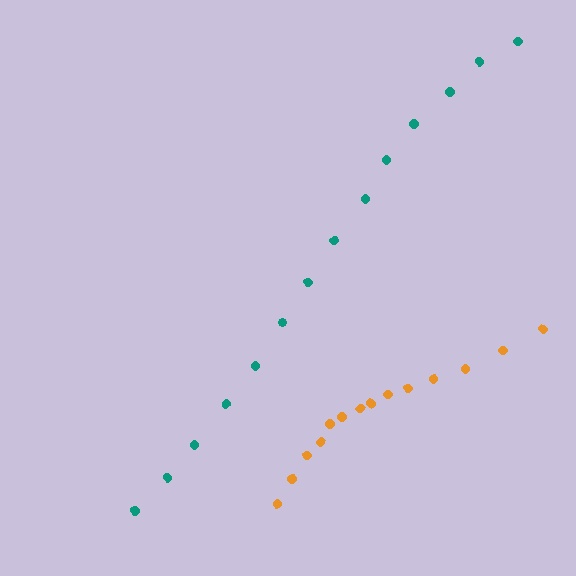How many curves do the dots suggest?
There are 2 distinct paths.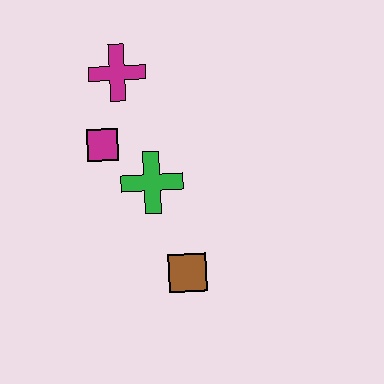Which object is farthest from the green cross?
The magenta cross is farthest from the green cross.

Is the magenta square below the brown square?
No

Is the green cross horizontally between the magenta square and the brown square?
Yes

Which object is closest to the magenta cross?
The magenta square is closest to the magenta cross.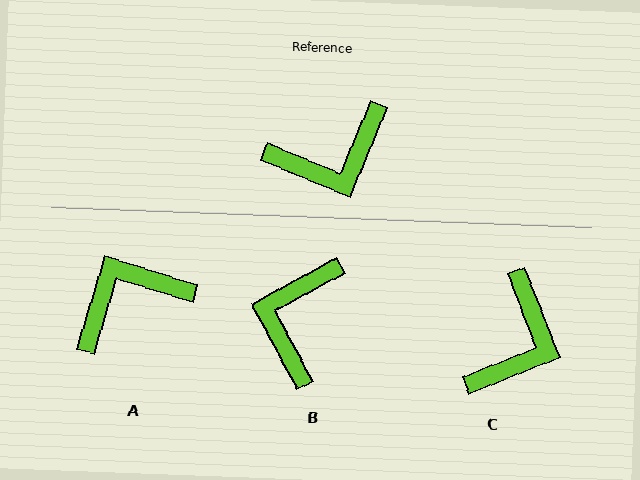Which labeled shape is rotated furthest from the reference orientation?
A, about 174 degrees away.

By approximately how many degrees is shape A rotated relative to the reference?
Approximately 174 degrees clockwise.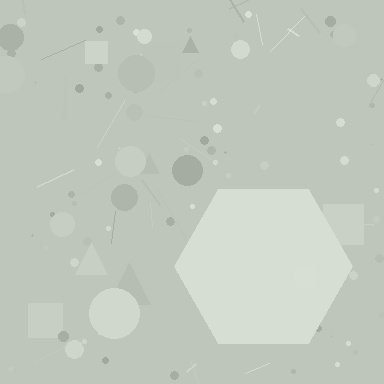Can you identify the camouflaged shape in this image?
The camouflaged shape is a hexagon.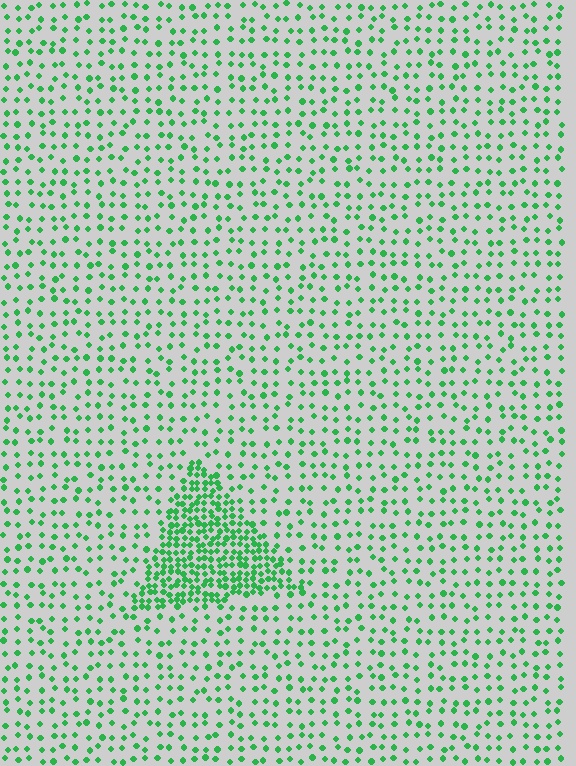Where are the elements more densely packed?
The elements are more densely packed inside the triangle boundary.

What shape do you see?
I see a triangle.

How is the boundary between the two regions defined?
The boundary is defined by a change in element density (approximately 2.9x ratio). All elements are the same color, size, and shape.